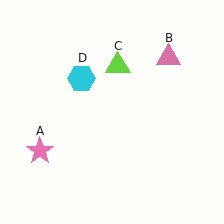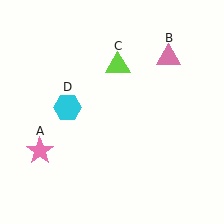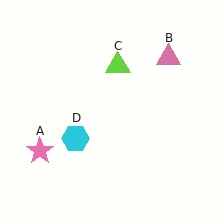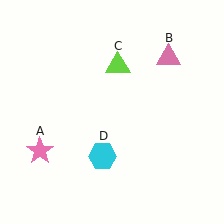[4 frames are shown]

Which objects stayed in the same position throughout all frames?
Pink star (object A) and pink triangle (object B) and lime triangle (object C) remained stationary.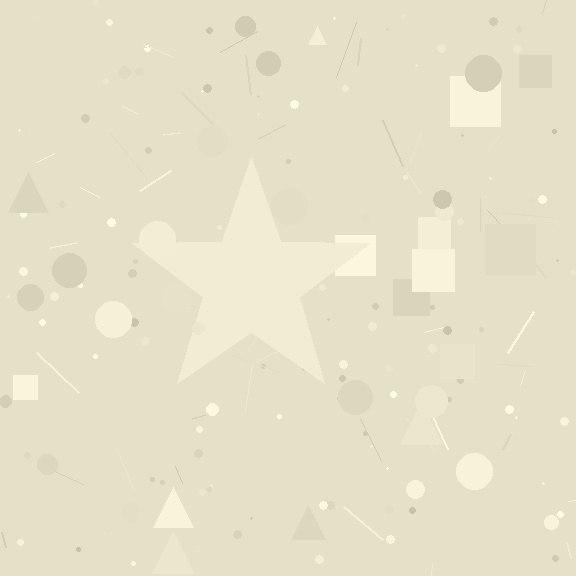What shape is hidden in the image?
A star is hidden in the image.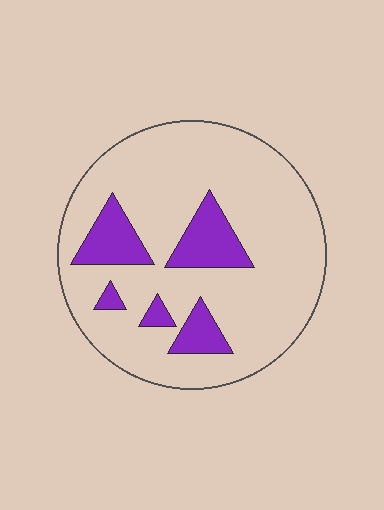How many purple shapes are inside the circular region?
5.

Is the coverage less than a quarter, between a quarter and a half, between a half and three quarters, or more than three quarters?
Less than a quarter.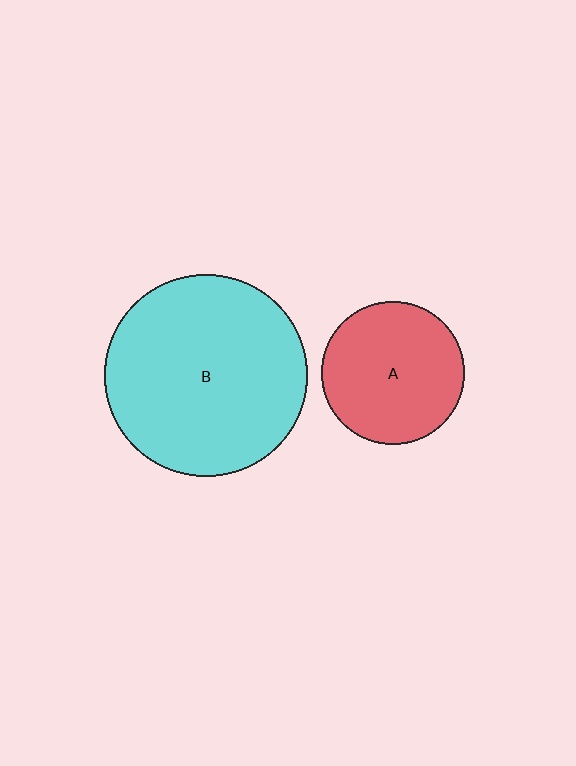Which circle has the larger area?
Circle B (cyan).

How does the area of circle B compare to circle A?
Approximately 2.0 times.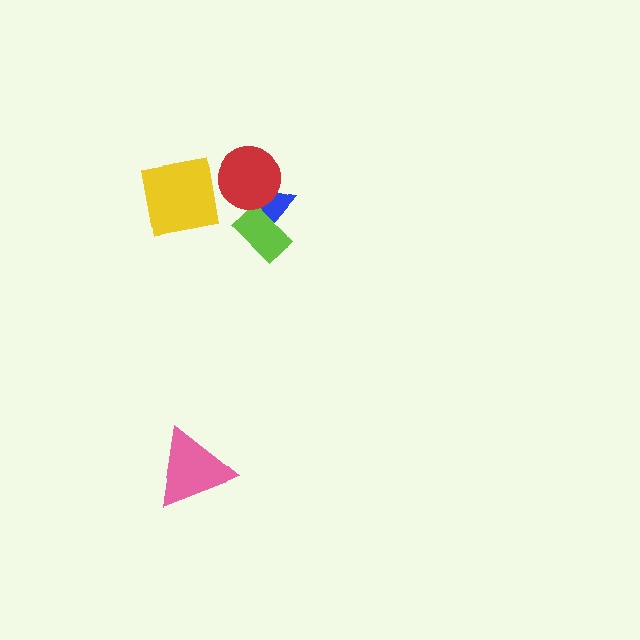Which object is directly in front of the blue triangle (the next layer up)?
The lime rectangle is directly in front of the blue triangle.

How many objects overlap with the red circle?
1 object overlaps with the red circle.